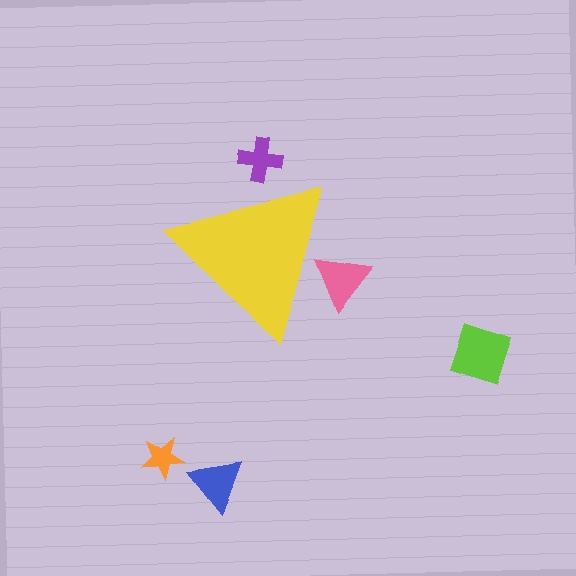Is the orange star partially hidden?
No, the orange star is fully visible.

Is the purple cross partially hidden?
Yes, the purple cross is partially hidden behind the yellow triangle.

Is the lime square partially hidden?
No, the lime square is fully visible.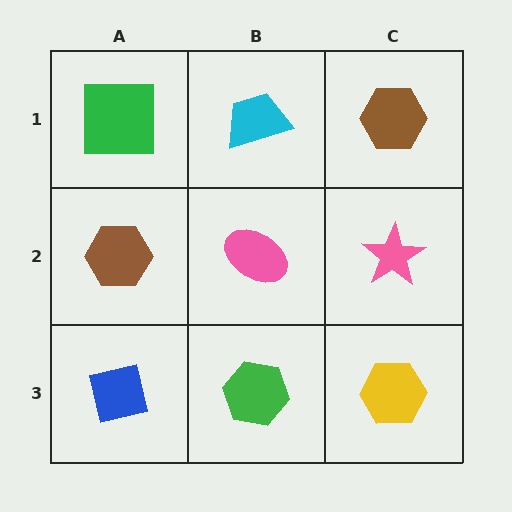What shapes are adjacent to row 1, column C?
A pink star (row 2, column C), a cyan trapezoid (row 1, column B).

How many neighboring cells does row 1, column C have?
2.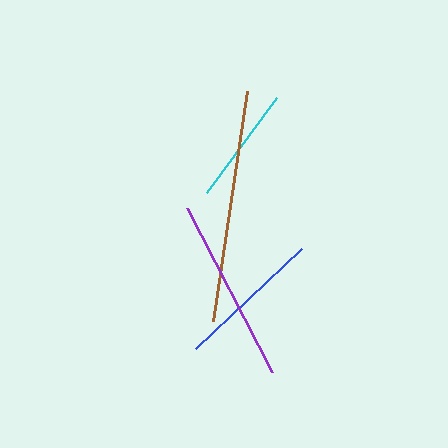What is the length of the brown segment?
The brown segment is approximately 232 pixels long.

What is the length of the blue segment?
The blue segment is approximately 145 pixels long.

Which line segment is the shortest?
The cyan line is the shortest at approximately 118 pixels.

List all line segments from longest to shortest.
From longest to shortest: brown, purple, blue, cyan.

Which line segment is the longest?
The brown line is the longest at approximately 232 pixels.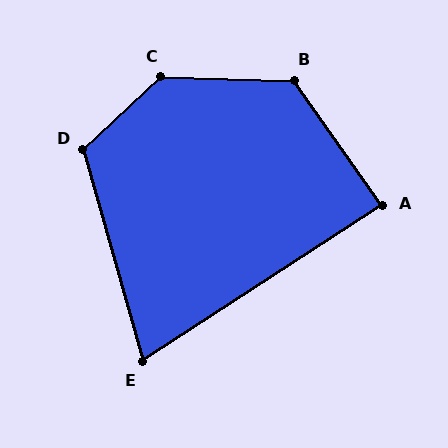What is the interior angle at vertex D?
Approximately 117 degrees (obtuse).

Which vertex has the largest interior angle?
C, at approximately 136 degrees.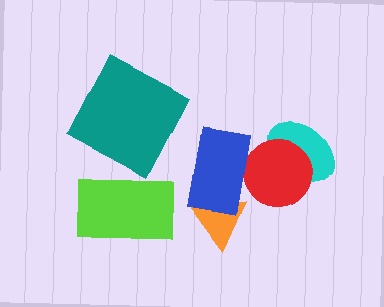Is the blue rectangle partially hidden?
No, no other shape covers it.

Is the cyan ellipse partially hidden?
Yes, it is partially covered by another shape.